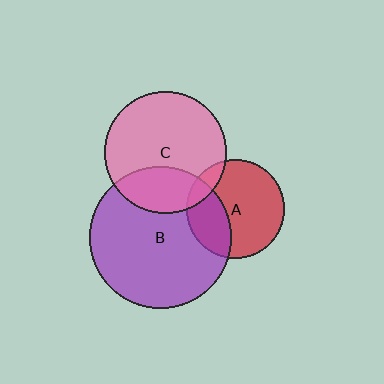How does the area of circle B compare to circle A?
Approximately 2.1 times.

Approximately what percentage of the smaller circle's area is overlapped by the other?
Approximately 30%.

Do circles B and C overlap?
Yes.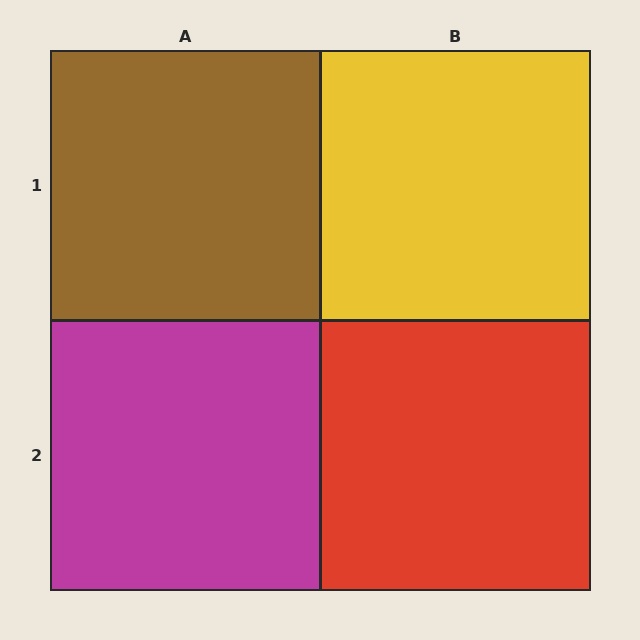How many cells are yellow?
1 cell is yellow.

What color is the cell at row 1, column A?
Brown.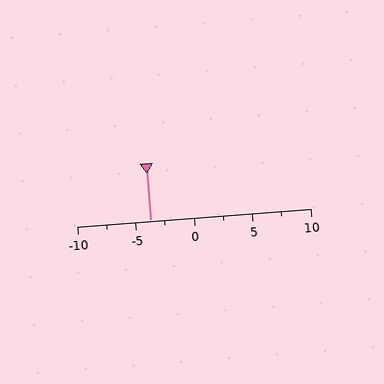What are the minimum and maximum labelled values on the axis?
The axis runs from -10 to 10.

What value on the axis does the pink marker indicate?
The marker indicates approximately -3.8.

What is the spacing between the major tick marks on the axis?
The major ticks are spaced 5 apart.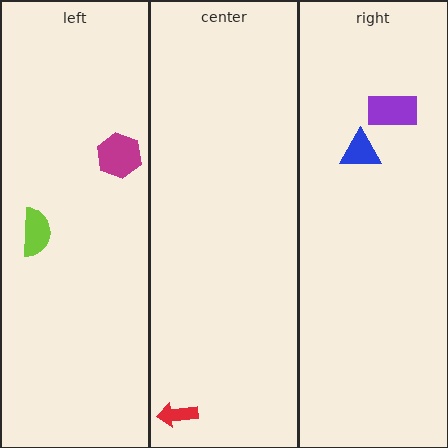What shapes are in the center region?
The red arrow.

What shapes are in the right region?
The purple rectangle, the blue triangle.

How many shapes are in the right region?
2.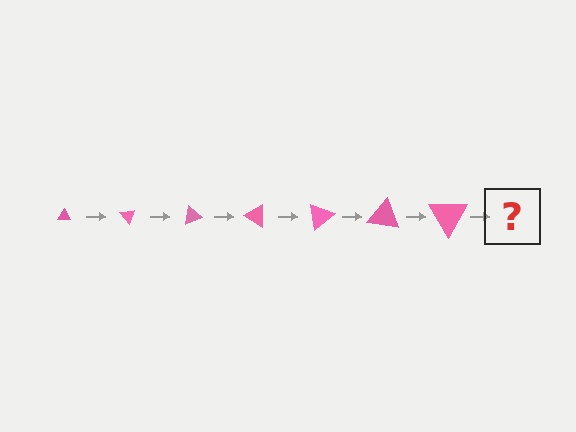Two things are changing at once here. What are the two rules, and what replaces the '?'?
The two rules are that the triangle grows larger each step and it rotates 50 degrees each step. The '?' should be a triangle, larger than the previous one and rotated 350 degrees from the start.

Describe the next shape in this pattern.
It should be a triangle, larger than the previous one and rotated 350 degrees from the start.